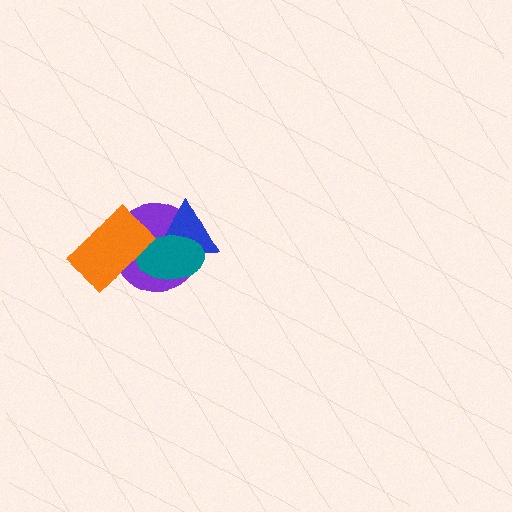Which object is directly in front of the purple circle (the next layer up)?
The blue triangle is directly in front of the purple circle.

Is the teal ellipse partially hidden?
Yes, it is partially covered by another shape.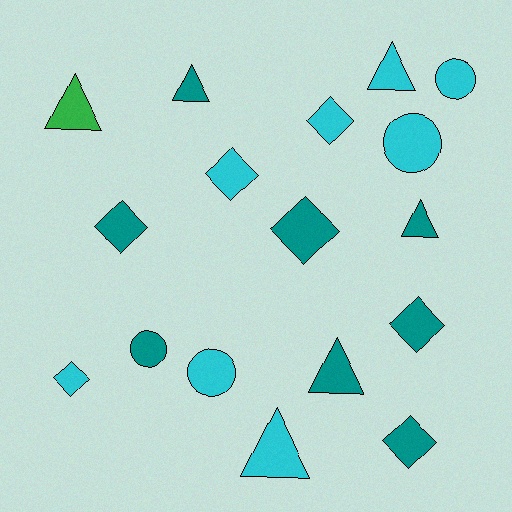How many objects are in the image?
There are 17 objects.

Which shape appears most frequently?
Diamond, with 7 objects.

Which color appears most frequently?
Teal, with 8 objects.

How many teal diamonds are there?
There are 4 teal diamonds.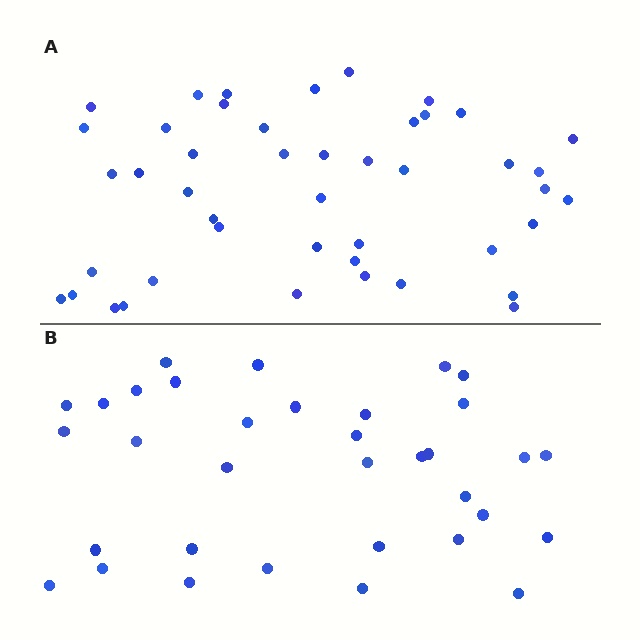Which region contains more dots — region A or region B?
Region A (the top region) has more dots.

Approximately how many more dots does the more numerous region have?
Region A has roughly 12 or so more dots than region B.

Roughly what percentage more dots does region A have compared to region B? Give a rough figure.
About 30% more.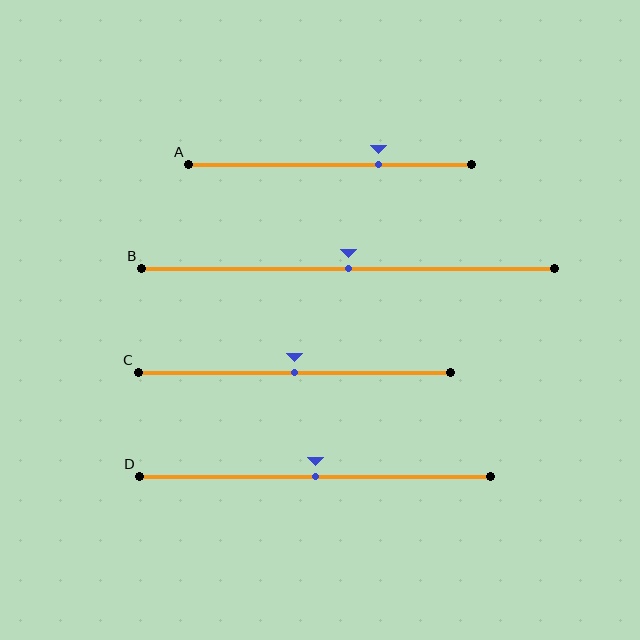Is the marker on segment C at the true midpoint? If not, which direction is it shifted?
Yes, the marker on segment C is at the true midpoint.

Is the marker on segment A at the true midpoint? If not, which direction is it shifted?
No, the marker on segment A is shifted to the right by about 17% of the segment length.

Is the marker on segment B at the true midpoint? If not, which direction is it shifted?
Yes, the marker on segment B is at the true midpoint.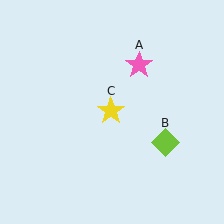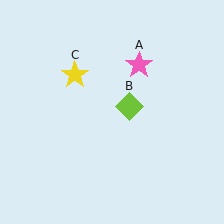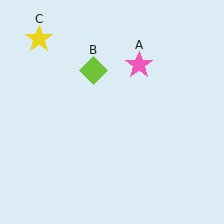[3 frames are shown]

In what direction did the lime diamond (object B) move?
The lime diamond (object B) moved up and to the left.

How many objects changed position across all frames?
2 objects changed position: lime diamond (object B), yellow star (object C).